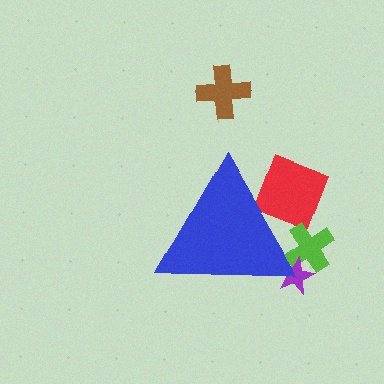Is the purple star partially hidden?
Yes, the purple star is partially hidden behind the blue triangle.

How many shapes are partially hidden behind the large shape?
3 shapes are partially hidden.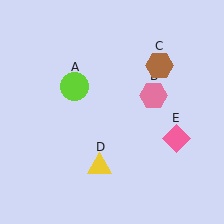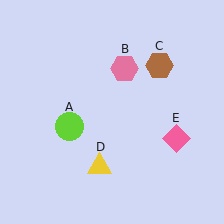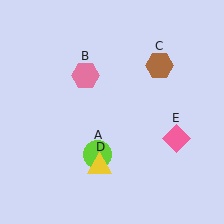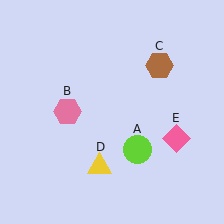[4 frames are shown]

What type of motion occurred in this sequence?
The lime circle (object A), pink hexagon (object B) rotated counterclockwise around the center of the scene.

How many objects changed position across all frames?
2 objects changed position: lime circle (object A), pink hexagon (object B).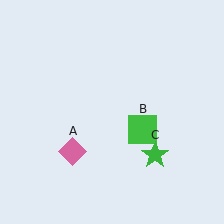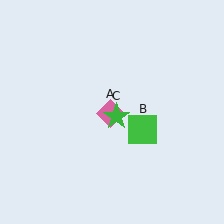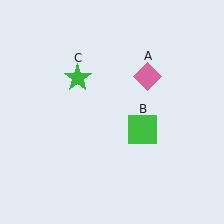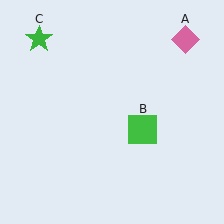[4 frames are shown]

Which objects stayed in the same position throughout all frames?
Green square (object B) remained stationary.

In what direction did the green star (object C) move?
The green star (object C) moved up and to the left.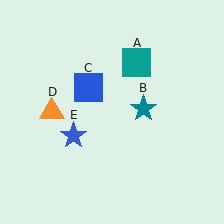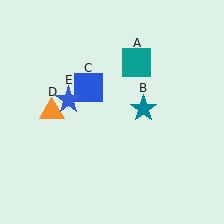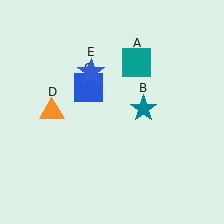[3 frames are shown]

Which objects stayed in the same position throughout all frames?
Teal square (object A) and teal star (object B) and blue square (object C) and orange triangle (object D) remained stationary.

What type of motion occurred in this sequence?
The blue star (object E) rotated clockwise around the center of the scene.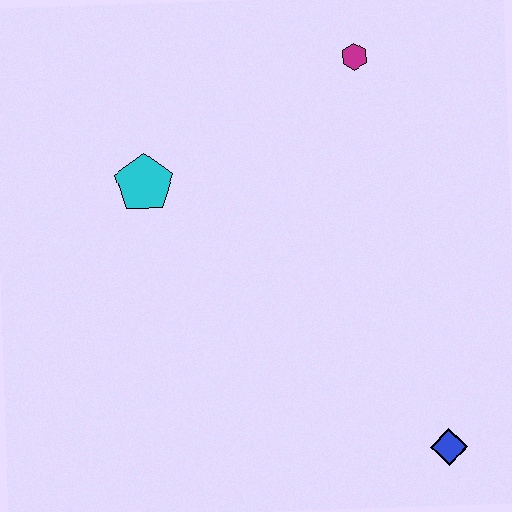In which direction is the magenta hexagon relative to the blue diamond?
The magenta hexagon is above the blue diamond.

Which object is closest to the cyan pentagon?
The magenta hexagon is closest to the cyan pentagon.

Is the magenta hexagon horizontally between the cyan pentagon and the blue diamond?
Yes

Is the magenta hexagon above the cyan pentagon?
Yes